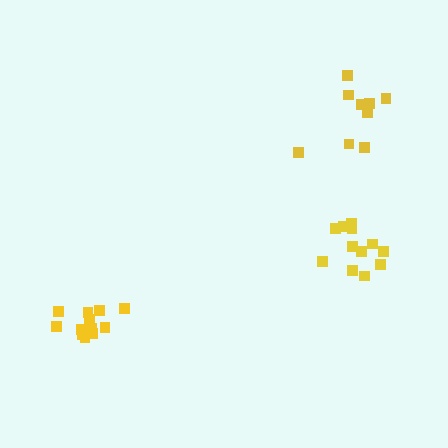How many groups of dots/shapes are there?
There are 3 groups.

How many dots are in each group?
Group 1: 9 dots, Group 2: 12 dots, Group 3: 12 dots (33 total).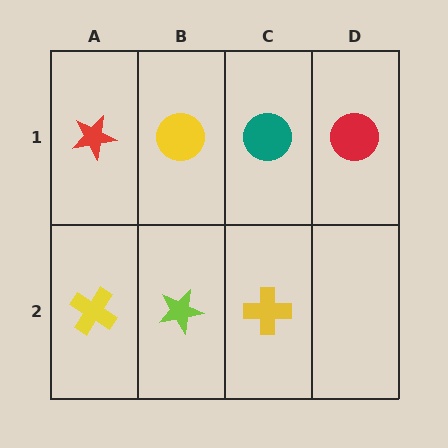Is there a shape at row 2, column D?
No, that cell is empty.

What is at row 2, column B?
A lime star.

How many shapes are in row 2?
3 shapes.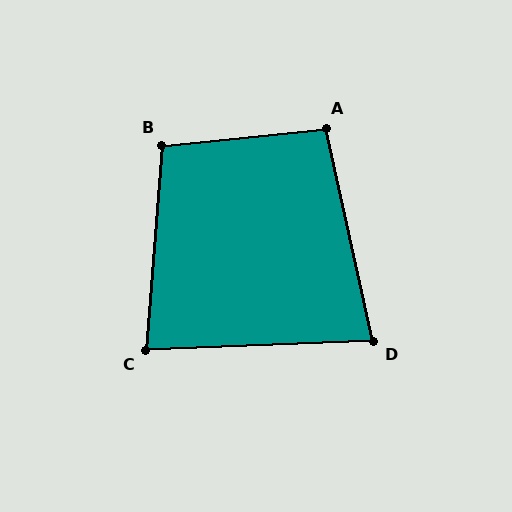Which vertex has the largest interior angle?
B, at approximately 100 degrees.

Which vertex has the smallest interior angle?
D, at approximately 80 degrees.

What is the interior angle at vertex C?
Approximately 83 degrees (acute).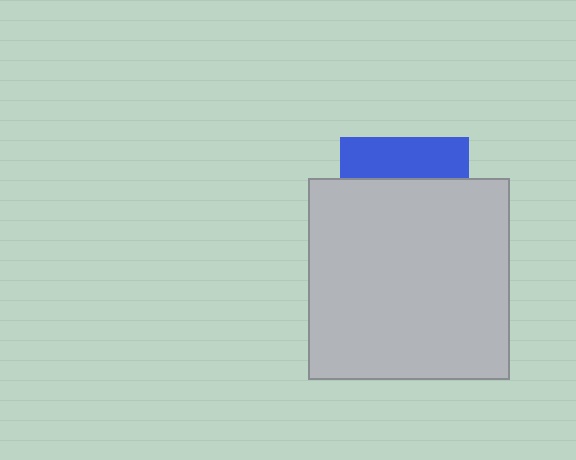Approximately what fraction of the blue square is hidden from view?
Roughly 69% of the blue square is hidden behind the light gray square.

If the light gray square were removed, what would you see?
You would see the complete blue square.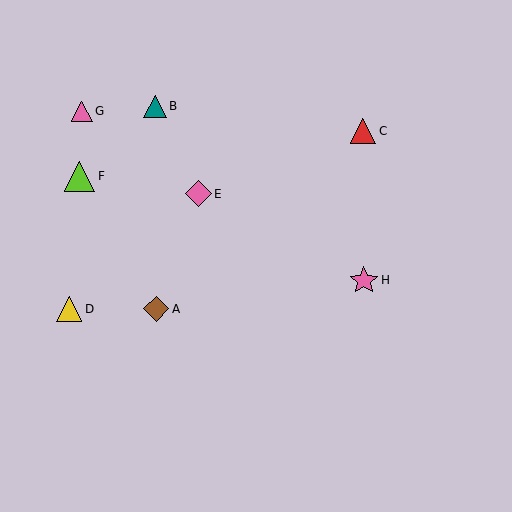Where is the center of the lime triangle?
The center of the lime triangle is at (80, 176).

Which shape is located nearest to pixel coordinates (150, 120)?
The teal triangle (labeled B) at (155, 106) is nearest to that location.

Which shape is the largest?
The lime triangle (labeled F) is the largest.